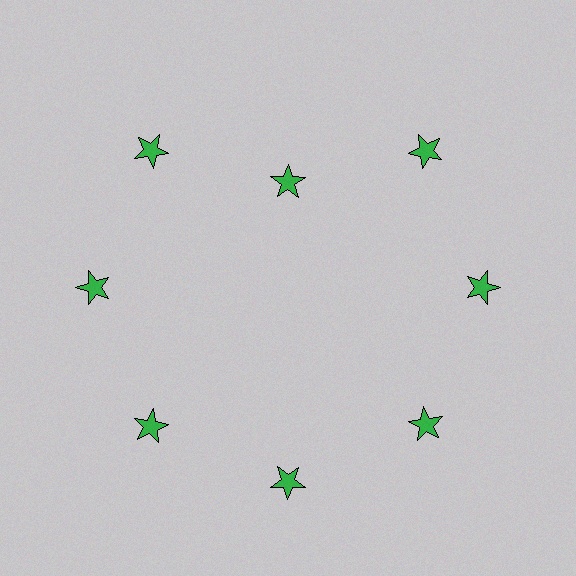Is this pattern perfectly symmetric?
No. The 8 green stars are arranged in a ring, but one element near the 12 o'clock position is pulled inward toward the center, breaking the 8-fold rotational symmetry.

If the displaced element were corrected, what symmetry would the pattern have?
It would have 8-fold rotational symmetry — the pattern would map onto itself every 45 degrees.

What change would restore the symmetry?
The symmetry would be restored by moving it outward, back onto the ring so that all 8 stars sit at equal angles and equal distance from the center.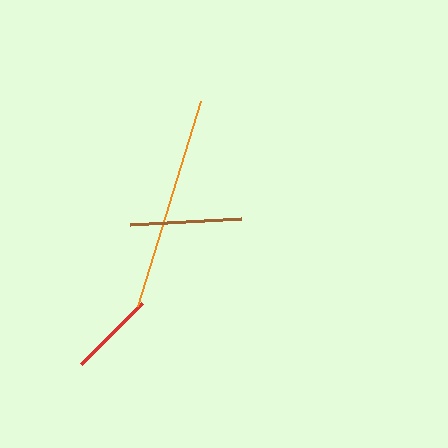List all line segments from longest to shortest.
From longest to shortest: orange, brown, red.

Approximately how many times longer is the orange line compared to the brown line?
The orange line is approximately 1.9 times the length of the brown line.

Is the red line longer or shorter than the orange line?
The orange line is longer than the red line.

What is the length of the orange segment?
The orange segment is approximately 215 pixels long.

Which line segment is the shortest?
The red line is the shortest at approximately 86 pixels.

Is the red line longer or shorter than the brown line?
The brown line is longer than the red line.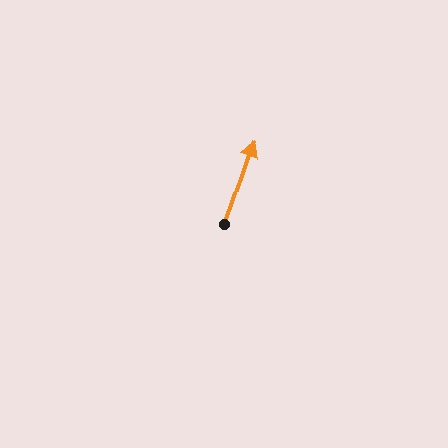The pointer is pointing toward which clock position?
Roughly 1 o'clock.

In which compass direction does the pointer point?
North.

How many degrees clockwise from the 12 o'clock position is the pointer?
Approximately 19 degrees.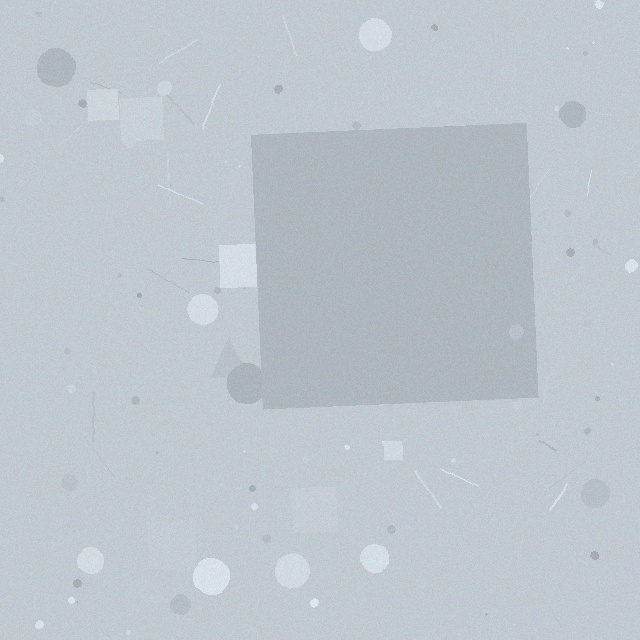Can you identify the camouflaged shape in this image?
The camouflaged shape is a square.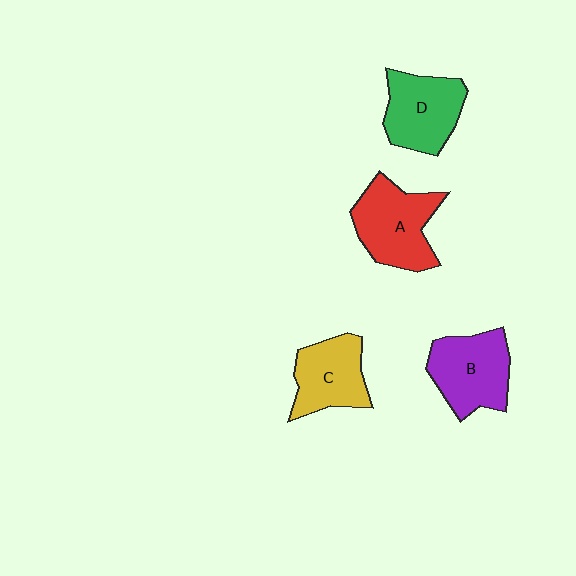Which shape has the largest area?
Shape A (red).